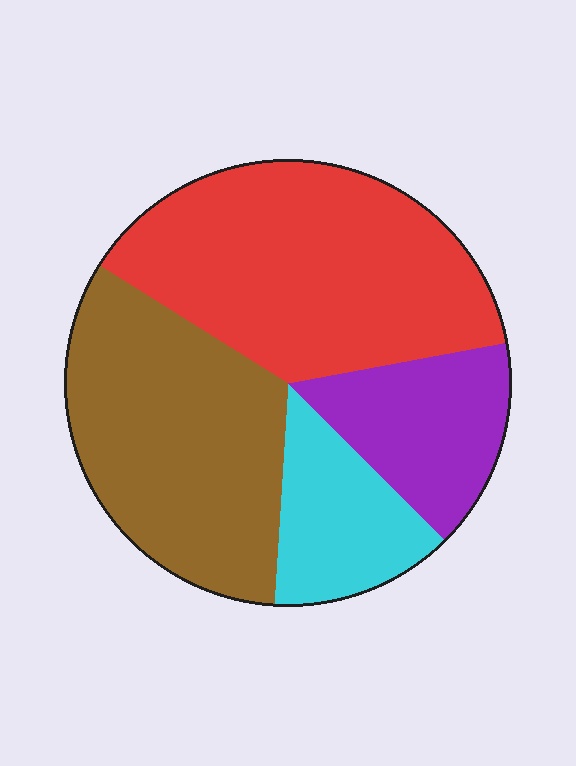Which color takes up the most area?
Red, at roughly 40%.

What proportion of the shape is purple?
Purple covers about 15% of the shape.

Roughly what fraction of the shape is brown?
Brown covers 33% of the shape.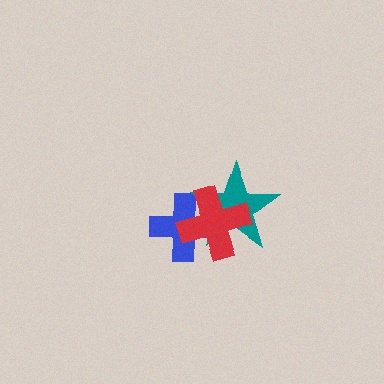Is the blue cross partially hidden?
Yes, it is partially covered by another shape.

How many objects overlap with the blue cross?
2 objects overlap with the blue cross.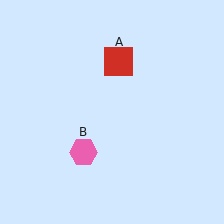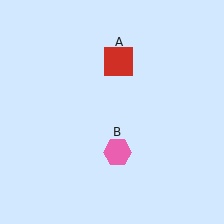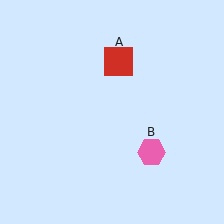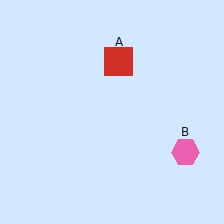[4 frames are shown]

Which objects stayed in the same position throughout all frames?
Red square (object A) remained stationary.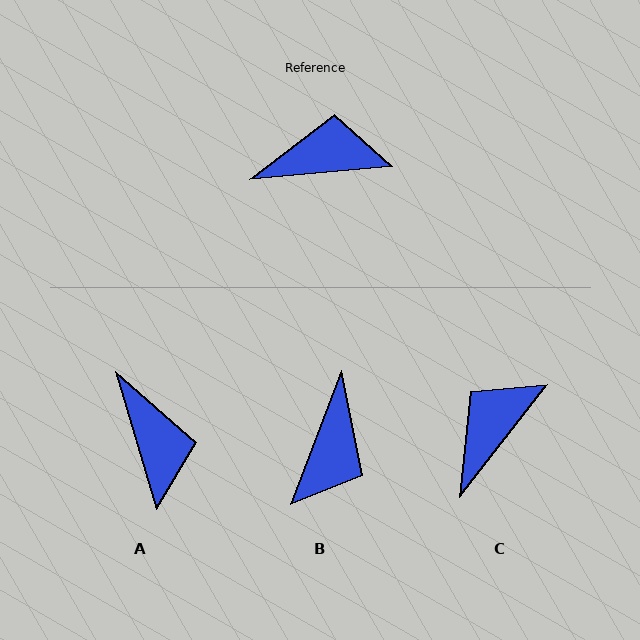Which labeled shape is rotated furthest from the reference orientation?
B, about 116 degrees away.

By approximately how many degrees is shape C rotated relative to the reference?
Approximately 47 degrees counter-clockwise.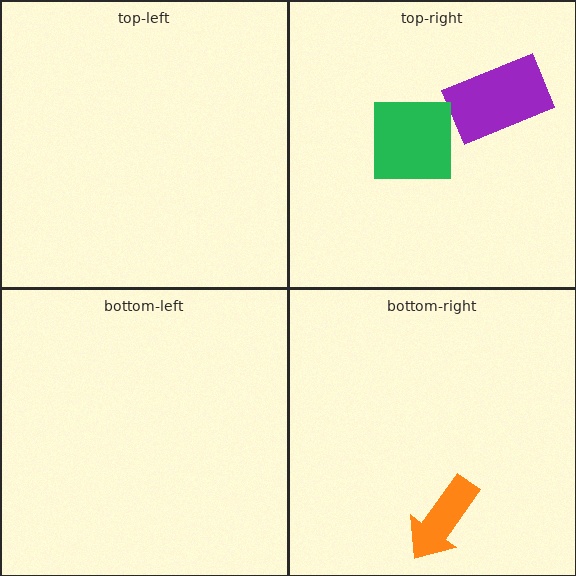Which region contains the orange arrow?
The bottom-right region.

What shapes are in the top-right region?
The purple rectangle, the green square.